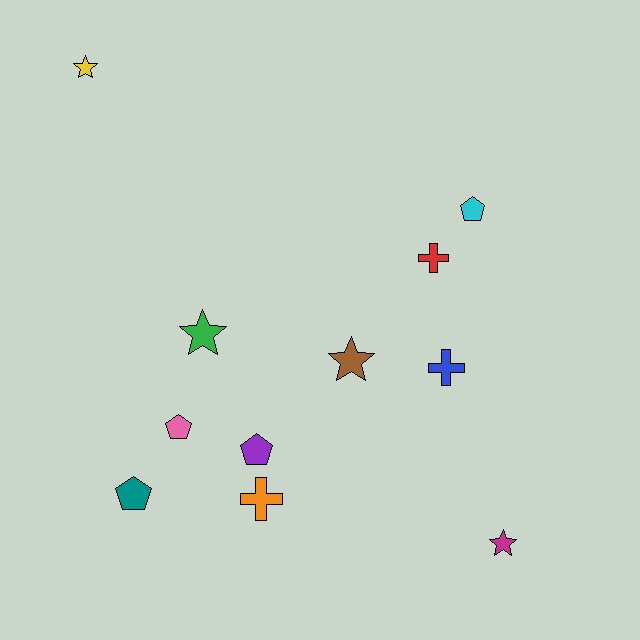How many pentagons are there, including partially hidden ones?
There are 4 pentagons.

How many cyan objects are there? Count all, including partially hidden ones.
There is 1 cyan object.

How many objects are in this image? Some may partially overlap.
There are 11 objects.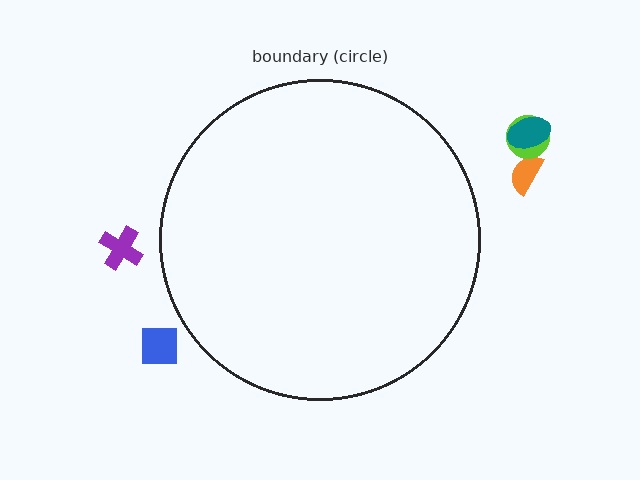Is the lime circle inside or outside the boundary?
Outside.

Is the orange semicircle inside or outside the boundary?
Outside.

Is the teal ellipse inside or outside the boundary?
Outside.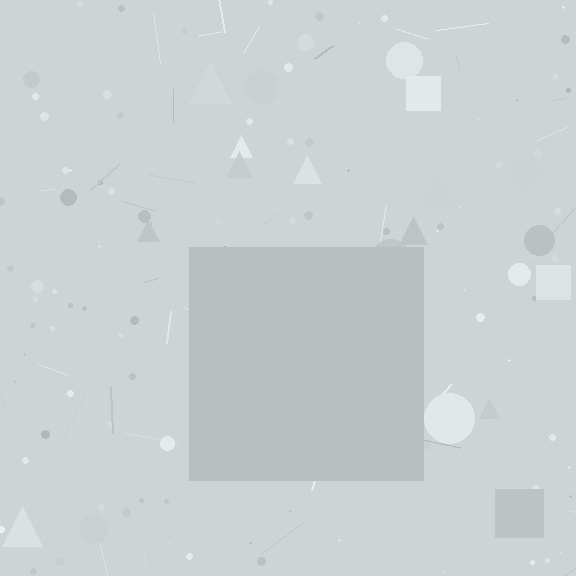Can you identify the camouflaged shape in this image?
The camouflaged shape is a square.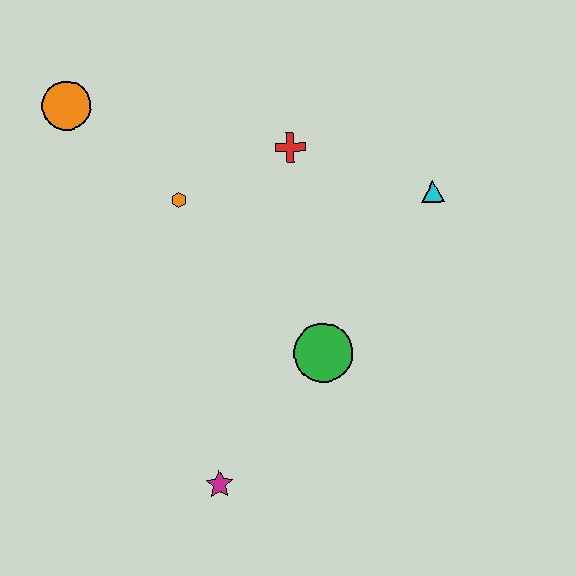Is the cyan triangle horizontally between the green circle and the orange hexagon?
No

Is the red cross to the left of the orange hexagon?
No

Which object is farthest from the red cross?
The magenta star is farthest from the red cross.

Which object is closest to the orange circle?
The orange hexagon is closest to the orange circle.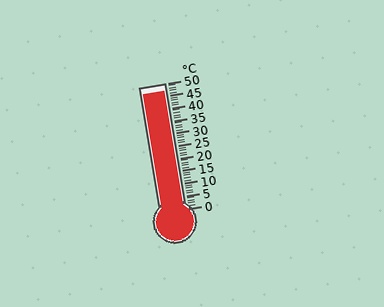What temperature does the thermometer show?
The thermometer shows approximately 47°C.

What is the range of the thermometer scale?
The thermometer scale ranges from 0°C to 50°C.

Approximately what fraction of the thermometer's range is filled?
The thermometer is filled to approximately 95% of its range.